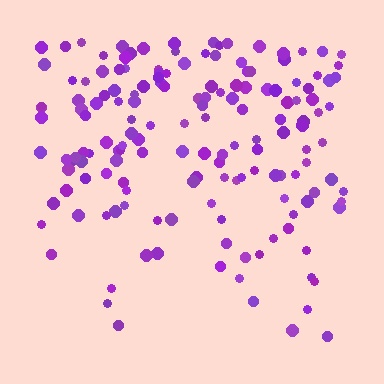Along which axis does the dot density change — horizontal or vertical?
Vertical.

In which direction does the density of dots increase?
From bottom to top, with the top side densest.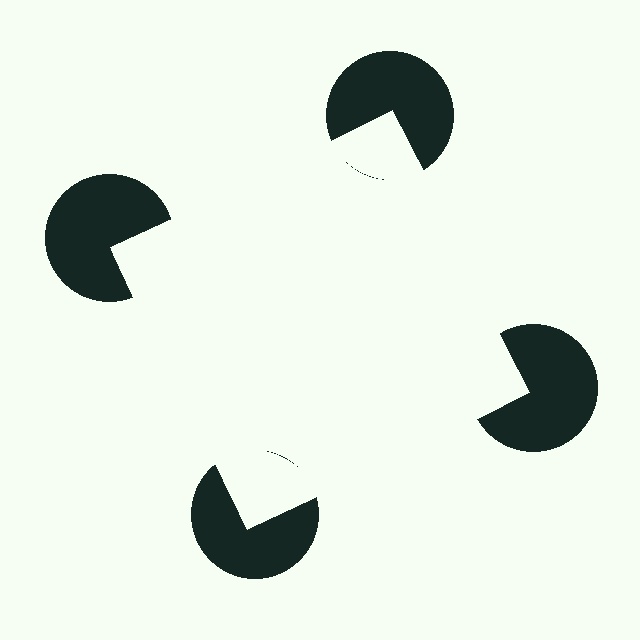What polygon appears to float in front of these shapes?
An illusory square — its edges are inferred from the aligned wedge cuts in the pac-man discs, not physically drawn.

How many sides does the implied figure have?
4 sides.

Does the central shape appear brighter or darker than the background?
It typically appears slightly brighter than the background, even though no actual brightness change is drawn.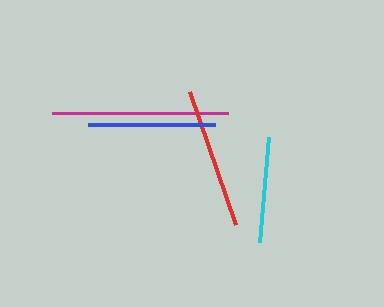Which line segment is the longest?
The magenta line is the longest at approximately 176 pixels.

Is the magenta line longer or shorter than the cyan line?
The magenta line is longer than the cyan line.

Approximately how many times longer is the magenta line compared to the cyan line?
The magenta line is approximately 1.7 times the length of the cyan line.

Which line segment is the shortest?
The cyan line is the shortest at approximately 106 pixels.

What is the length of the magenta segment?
The magenta segment is approximately 176 pixels long.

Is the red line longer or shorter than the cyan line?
The red line is longer than the cyan line.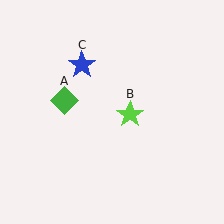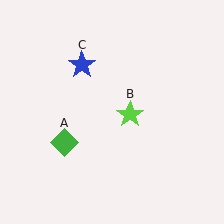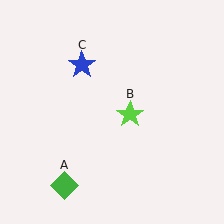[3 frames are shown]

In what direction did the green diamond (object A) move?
The green diamond (object A) moved down.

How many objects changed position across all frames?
1 object changed position: green diamond (object A).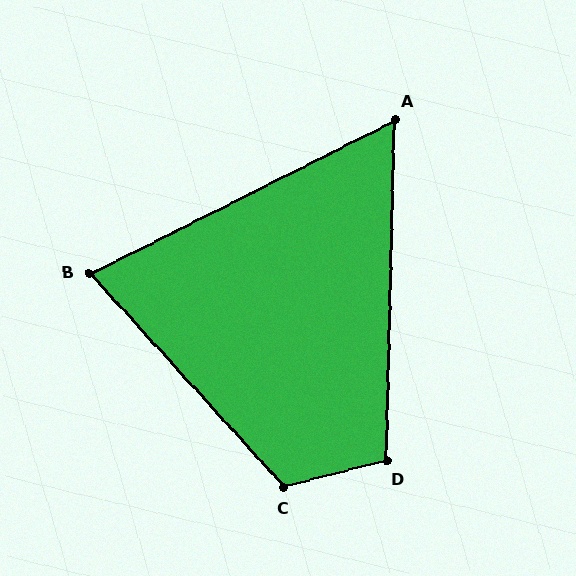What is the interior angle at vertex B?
Approximately 74 degrees (acute).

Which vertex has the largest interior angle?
C, at approximately 118 degrees.